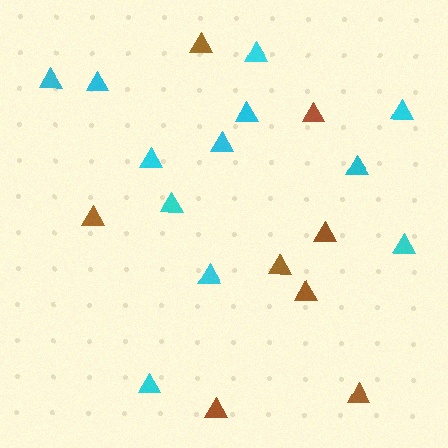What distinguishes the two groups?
There are 2 groups: one group of brown triangles (8) and one group of cyan triangles (12).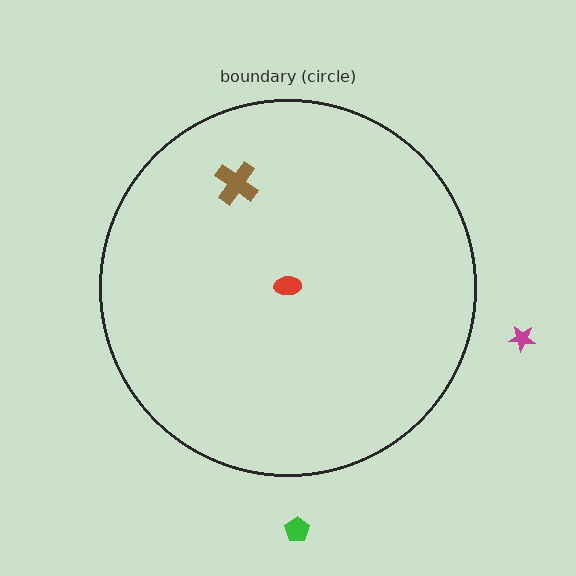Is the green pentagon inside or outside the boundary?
Outside.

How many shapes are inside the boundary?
2 inside, 2 outside.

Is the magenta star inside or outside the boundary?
Outside.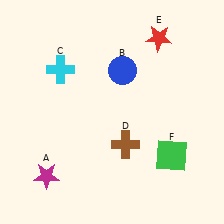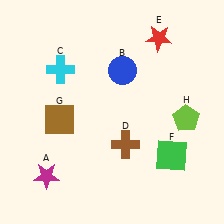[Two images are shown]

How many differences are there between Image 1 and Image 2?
There are 2 differences between the two images.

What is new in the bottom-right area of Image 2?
A lime pentagon (H) was added in the bottom-right area of Image 2.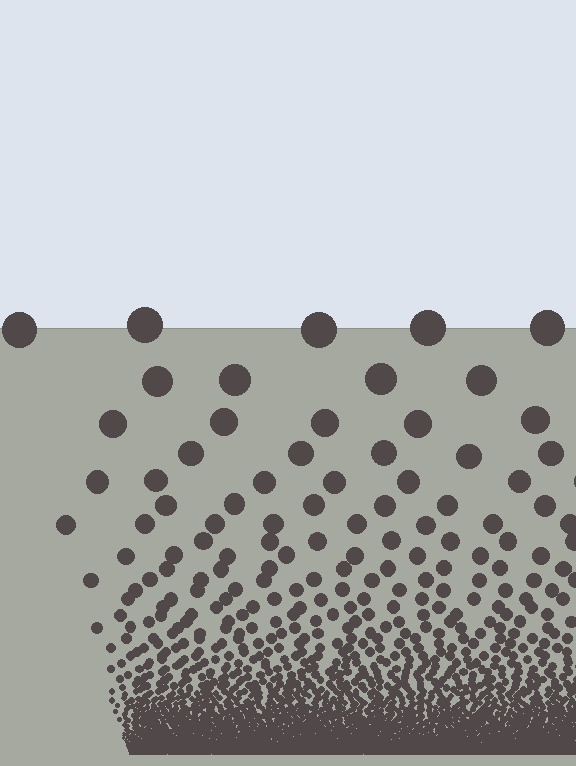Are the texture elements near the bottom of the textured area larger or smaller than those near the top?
Smaller. The gradient is inverted — elements near the bottom are smaller and denser.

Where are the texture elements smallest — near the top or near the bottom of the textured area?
Near the bottom.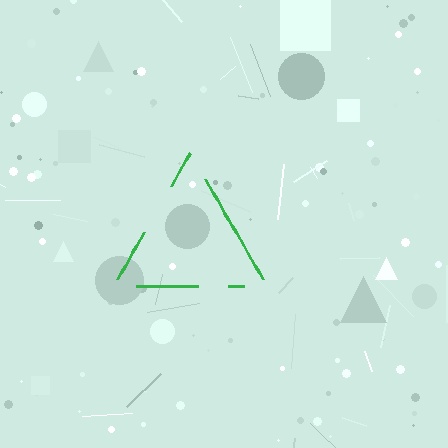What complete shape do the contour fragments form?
The contour fragments form a triangle.